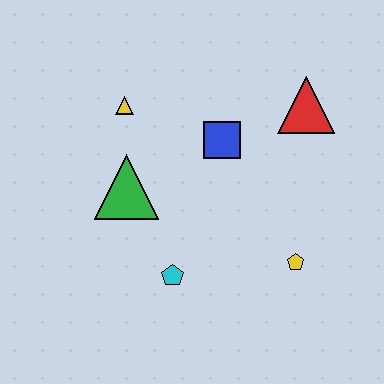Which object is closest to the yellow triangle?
The green triangle is closest to the yellow triangle.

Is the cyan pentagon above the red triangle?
No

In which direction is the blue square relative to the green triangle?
The blue square is to the right of the green triangle.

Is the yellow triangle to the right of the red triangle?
No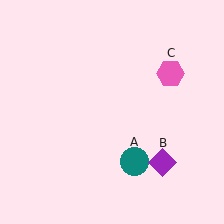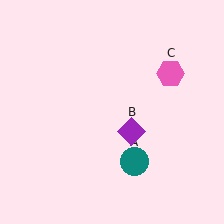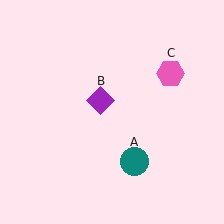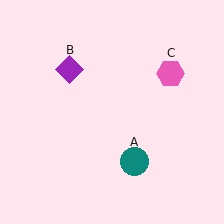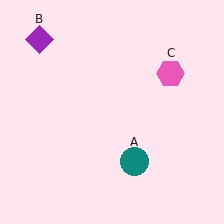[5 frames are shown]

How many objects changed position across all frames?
1 object changed position: purple diamond (object B).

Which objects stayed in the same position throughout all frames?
Teal circle (object A) and pink hexagon (object C) remained stationary.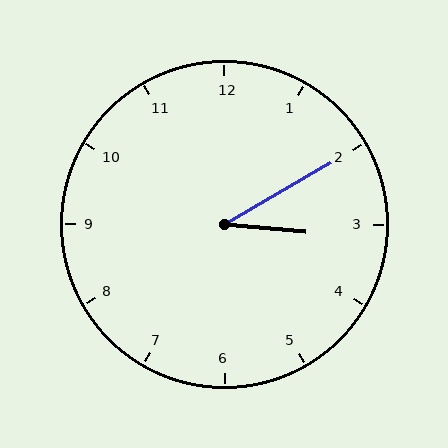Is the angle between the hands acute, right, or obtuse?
It is acute.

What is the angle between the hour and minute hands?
Approximately 35 degrees.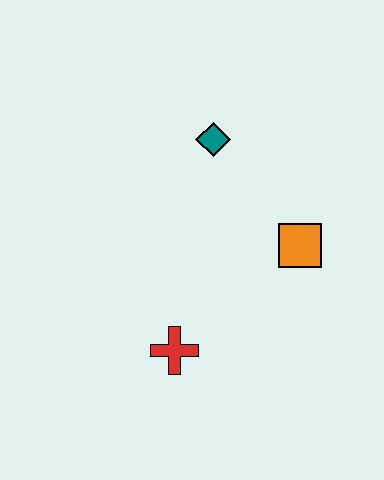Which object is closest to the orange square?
The teal diamond is closest to the orange square.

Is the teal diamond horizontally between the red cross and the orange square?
Yes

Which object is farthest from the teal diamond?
The red cross is farthest from the teal diamond.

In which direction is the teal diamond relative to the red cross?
The teal diamond is above the red cross.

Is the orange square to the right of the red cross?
Yes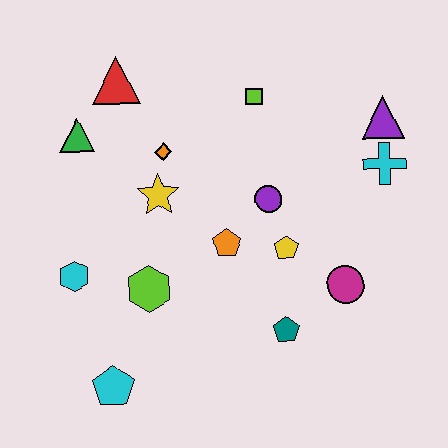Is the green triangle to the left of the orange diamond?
Yes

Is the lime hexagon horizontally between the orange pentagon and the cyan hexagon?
Yes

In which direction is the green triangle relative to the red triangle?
The green triangle is below the red triangle.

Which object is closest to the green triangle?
The red triangle is closest to the green triangle.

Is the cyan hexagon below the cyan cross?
Yes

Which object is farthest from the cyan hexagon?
The purple triangle is farthest from the cyan hexagon.